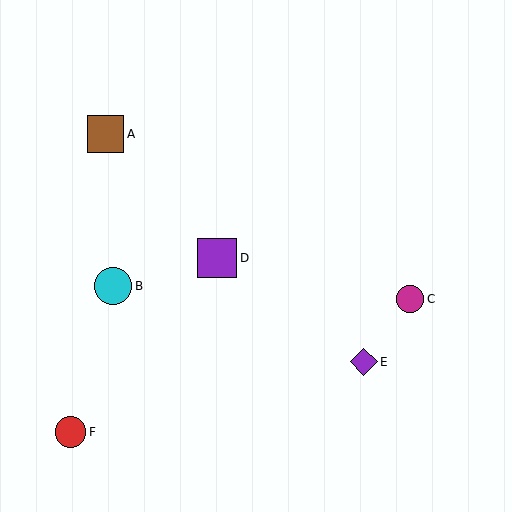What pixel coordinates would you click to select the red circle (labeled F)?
Click at (71, 432) to select the red circle F.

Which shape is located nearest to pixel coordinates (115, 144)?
The brown square (labeled A) at (105, 134) is nearest to that location.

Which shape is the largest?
The purple square (labeled D) is the largest.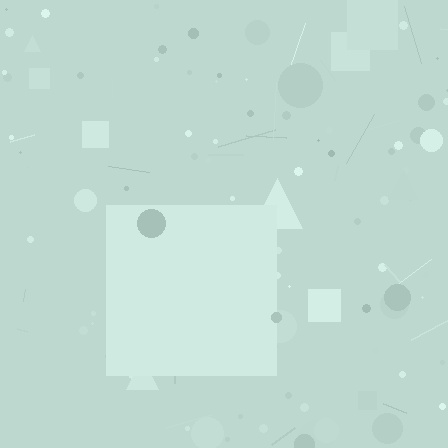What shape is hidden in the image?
A square is hidden in the image.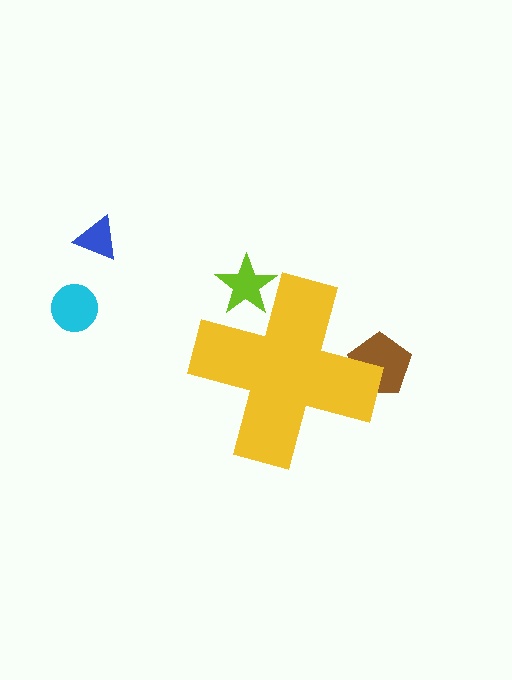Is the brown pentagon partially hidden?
Yes, the brown pentagon is partially hidden behind the yellow cross.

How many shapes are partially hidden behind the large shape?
2 shapes are partially hidden.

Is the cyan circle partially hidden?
No, the cyan circle is fully visible.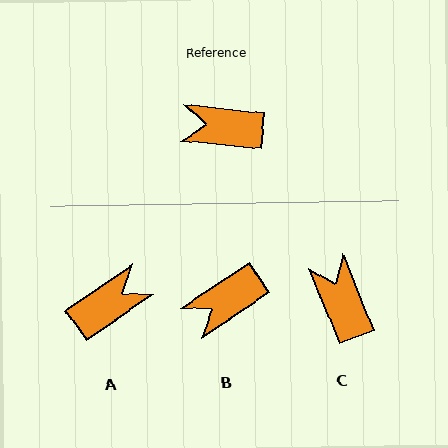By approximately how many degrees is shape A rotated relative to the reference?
Approximately 139 degrees clockwise.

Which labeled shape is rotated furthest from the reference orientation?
A, about 139 degrees away.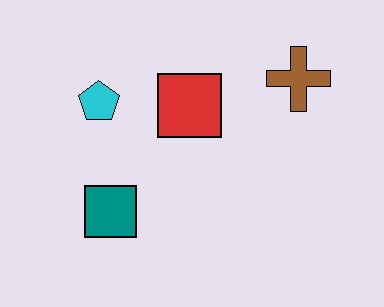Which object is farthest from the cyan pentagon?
The brown cross is farthest from the cyan pentagon.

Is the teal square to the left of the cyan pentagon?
No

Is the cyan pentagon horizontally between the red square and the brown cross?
No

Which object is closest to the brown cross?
The red square is closest to the brown cross.